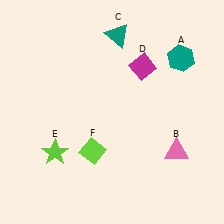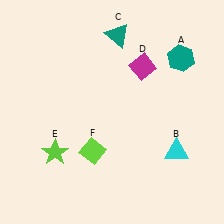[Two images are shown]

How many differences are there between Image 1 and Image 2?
There is 1 difference between the two images.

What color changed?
The triangle (B) changed from pink in Image 1 to cyan in Image 2.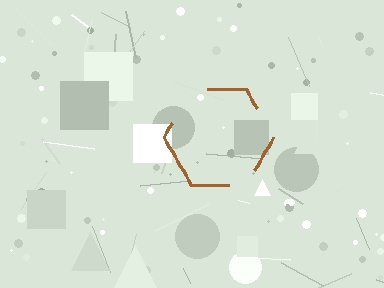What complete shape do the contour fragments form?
The contour fragments form a hexagon.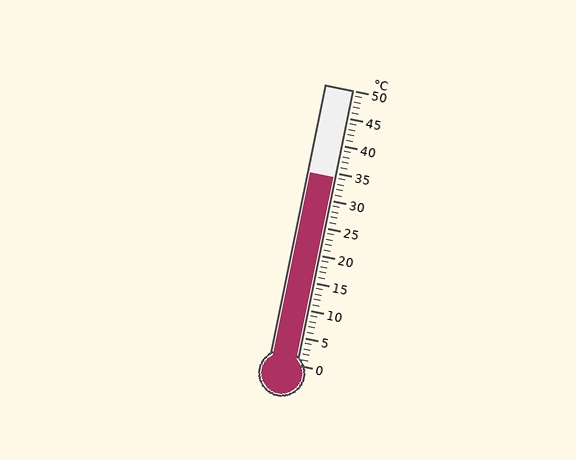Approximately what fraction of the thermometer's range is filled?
The thermometer is filled to approximately 70% of its range.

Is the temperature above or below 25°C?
The temperature is above 25°C.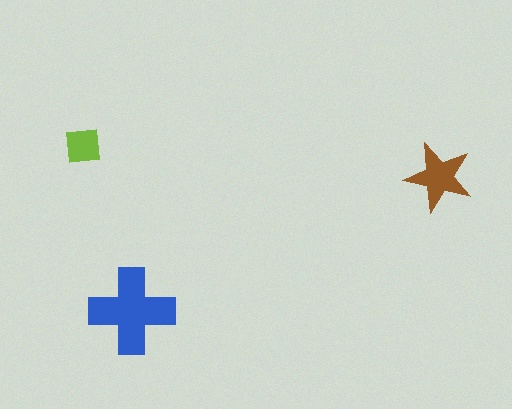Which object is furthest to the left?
The lime square is leftmost.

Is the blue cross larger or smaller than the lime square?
Larger.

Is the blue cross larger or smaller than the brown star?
Larger.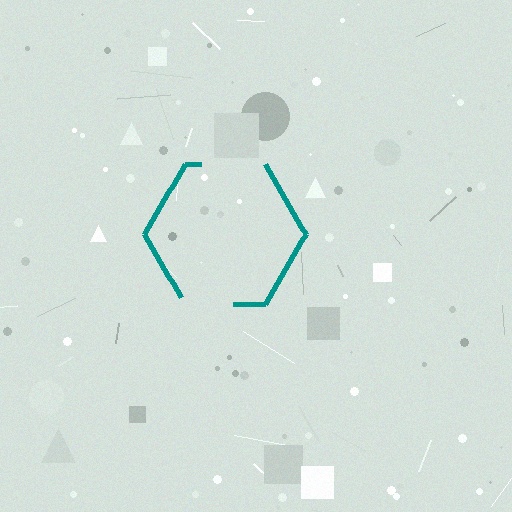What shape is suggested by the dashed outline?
The dashed outline suggests a hexagon.